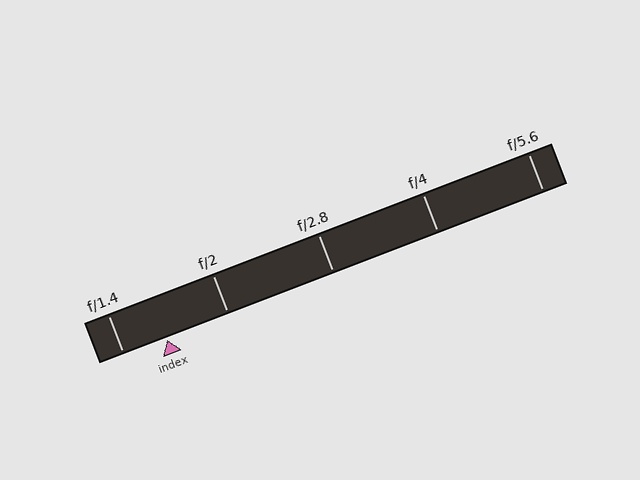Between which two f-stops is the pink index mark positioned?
The index mark is between f/1.4 and f/2.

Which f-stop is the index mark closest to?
The index mark is closest to f/1.4.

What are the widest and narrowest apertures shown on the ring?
The widest aperture shown is f/1.4 and the narrowest is f/5.6.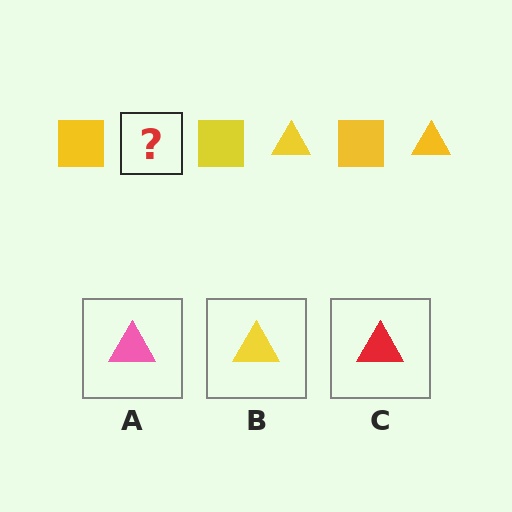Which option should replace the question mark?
Option B.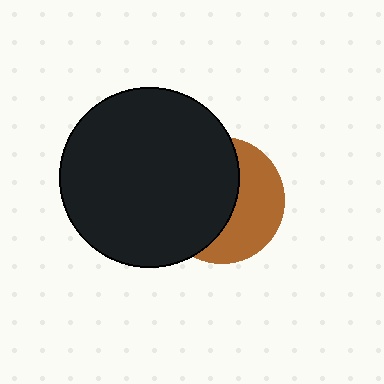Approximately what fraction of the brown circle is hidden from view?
Roughly 56% of the brown circle is hidden behind the black circle.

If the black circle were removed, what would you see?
You would see the complete brown circle.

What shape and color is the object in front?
The object in front is a black circle.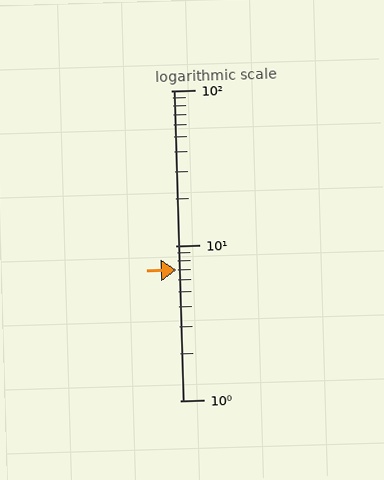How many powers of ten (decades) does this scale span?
The scale spans 2 decades, from 1 to 100.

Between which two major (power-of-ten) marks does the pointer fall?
The pointer is between 1 and 10.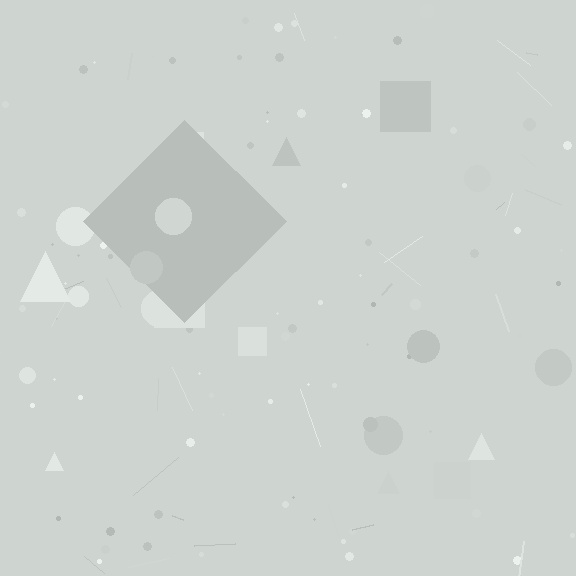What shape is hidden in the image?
A diamond is hidden in the image.